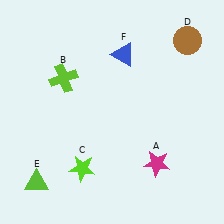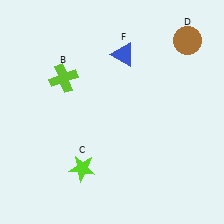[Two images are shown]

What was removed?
The magenta star (A), the lime triangle (E) were removed in Image 2.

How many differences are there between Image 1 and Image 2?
There are 2 differences between the two images.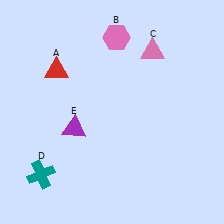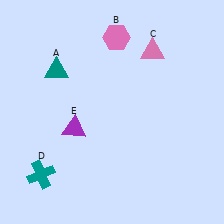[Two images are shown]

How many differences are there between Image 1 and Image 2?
There is 1 difference between the two images.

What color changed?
The triangle (A) changed from red in Image 1 to teal in Image 2.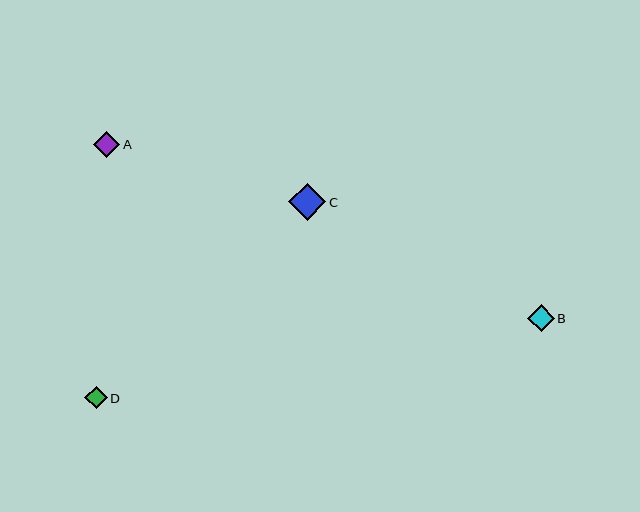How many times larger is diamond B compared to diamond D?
Diamond B is approximately 1.2 times the size of diamond D.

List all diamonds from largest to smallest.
From largest to smallest: C, B, A, D.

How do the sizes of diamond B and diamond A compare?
Diamond B and diamond A are approximately the same size.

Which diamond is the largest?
Diamond C is the largest with a size of approximately 37 pixels.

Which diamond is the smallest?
Diamond D is the smallest with a size of approximately 22 pixels.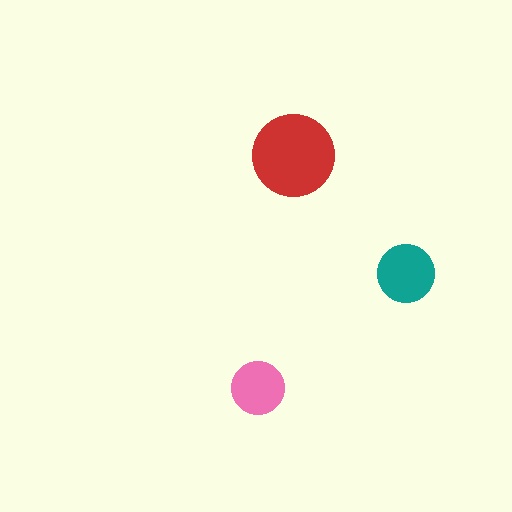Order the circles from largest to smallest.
the red one, the teal one, the pink one.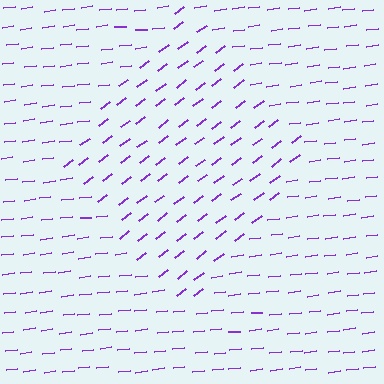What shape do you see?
I see a diamond.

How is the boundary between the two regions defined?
The boundary is defined purely by a change in line orientation (approximately 30 degrees difference). All lines are the same color and thickness.